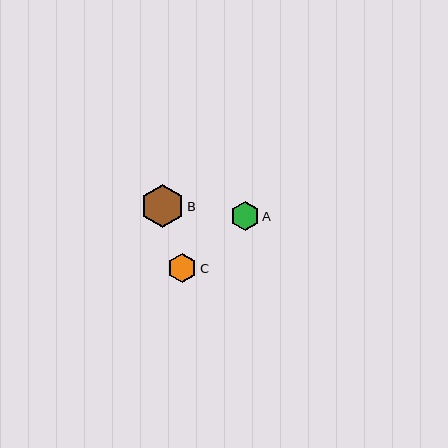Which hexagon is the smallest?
Hexagon A is the smallest with a size of approximately 28 pixels.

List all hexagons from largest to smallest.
From largest to smallest: B, C, A.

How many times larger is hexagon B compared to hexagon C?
Hexagon B is approximately 1.5 times the size of hexagon C.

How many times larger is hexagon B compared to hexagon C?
Hexagon B is approximately 1.5 times the size of hexagon C.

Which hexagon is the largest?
Hexagon B is the largest with a size of approximately 43 pixels.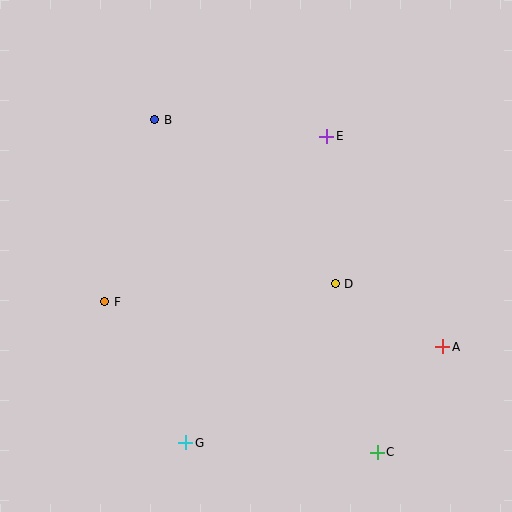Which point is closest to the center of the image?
Point D at (335, 284) is closest to the center.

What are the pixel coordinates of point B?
Point B is at (155, 120).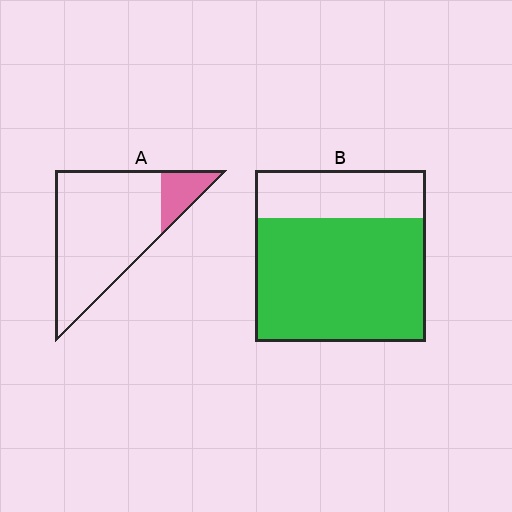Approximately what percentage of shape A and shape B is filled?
A is approximately 15% and B is approximately 70%.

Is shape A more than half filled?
No.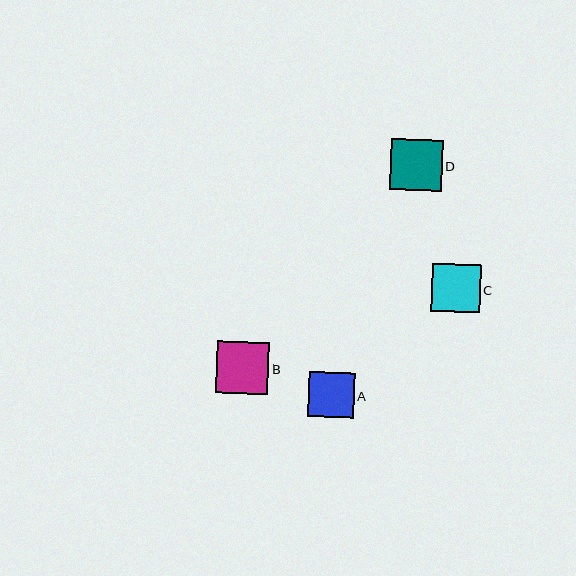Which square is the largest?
Square B is the largest with a size of approximately 52 pixels.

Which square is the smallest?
Square A is the smallest with a size of approximately 46 pixels.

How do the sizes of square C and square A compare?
Square C and square A are approximately the same size.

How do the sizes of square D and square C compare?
Square D and square C are approximately the same size.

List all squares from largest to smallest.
From largest to smallest: B, D, C, A.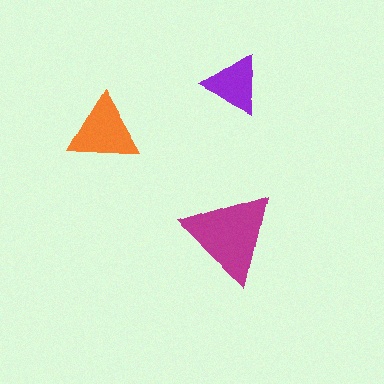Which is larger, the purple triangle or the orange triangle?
The orange one.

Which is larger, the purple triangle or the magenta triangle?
The magenta one.